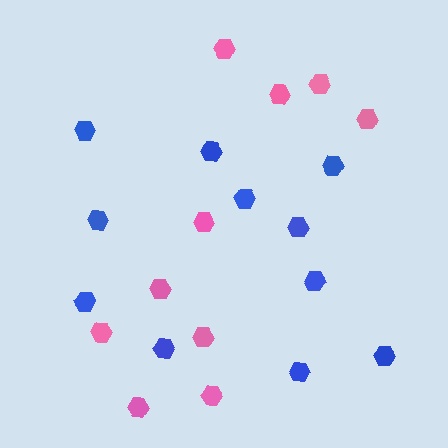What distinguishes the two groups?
There are 2 groups: one group of pink hexagons (10) and one group of blue hexagons (11).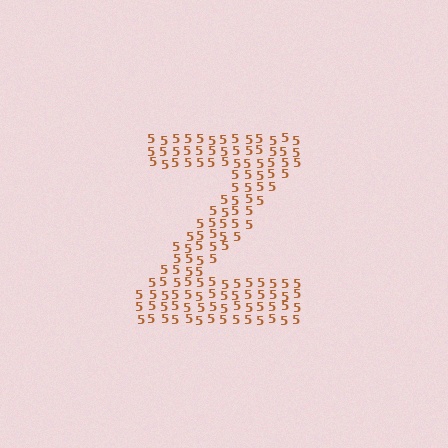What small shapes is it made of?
It is made of small digit 5's.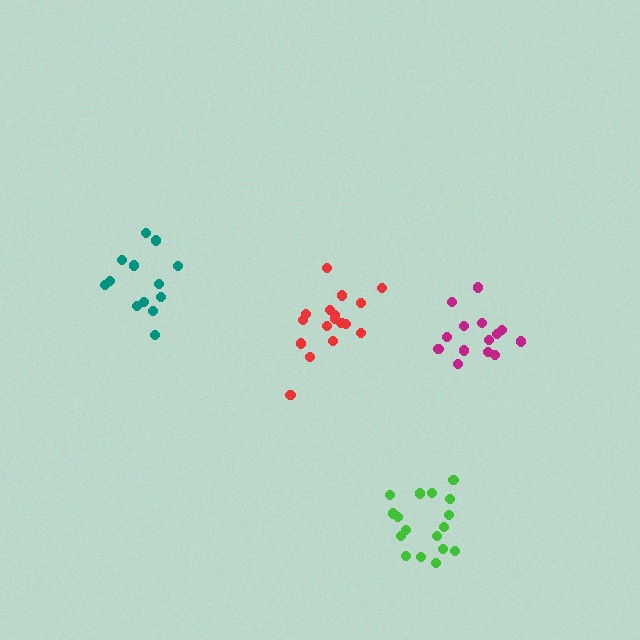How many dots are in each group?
Group 1: 14 dots, Group 2: 17 dots, Group 3: 13 dots, Group 4: 17 dots (61 total).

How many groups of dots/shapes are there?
There are 4 groups.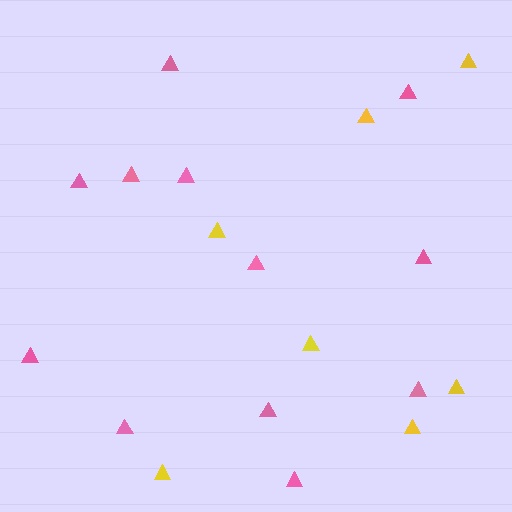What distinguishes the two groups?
There are 2 groups: one group of yellow triangles (7) and one group of pink triangles (12).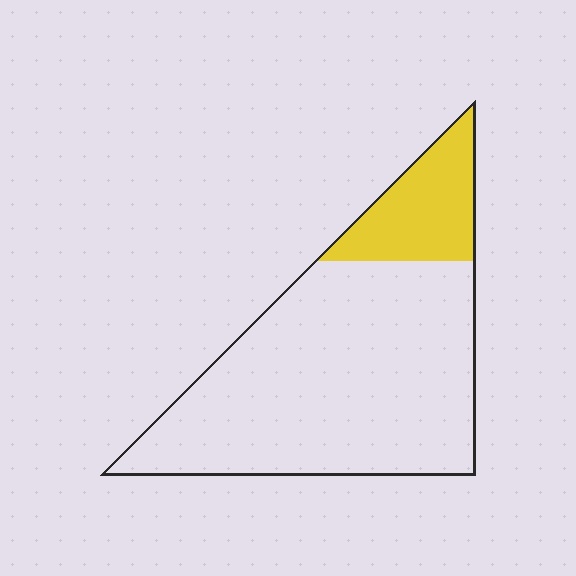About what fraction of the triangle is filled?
About one fifth (1/5).